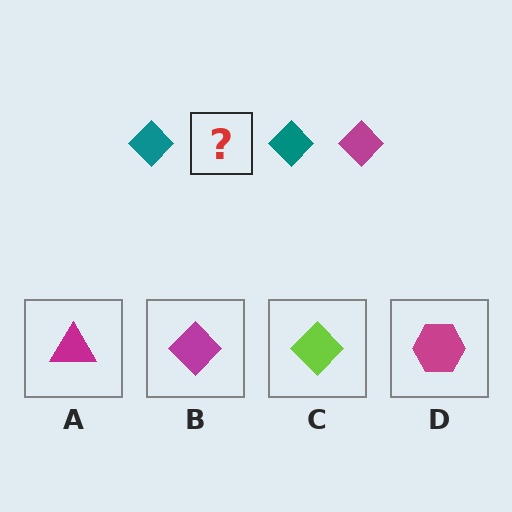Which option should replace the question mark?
Option B.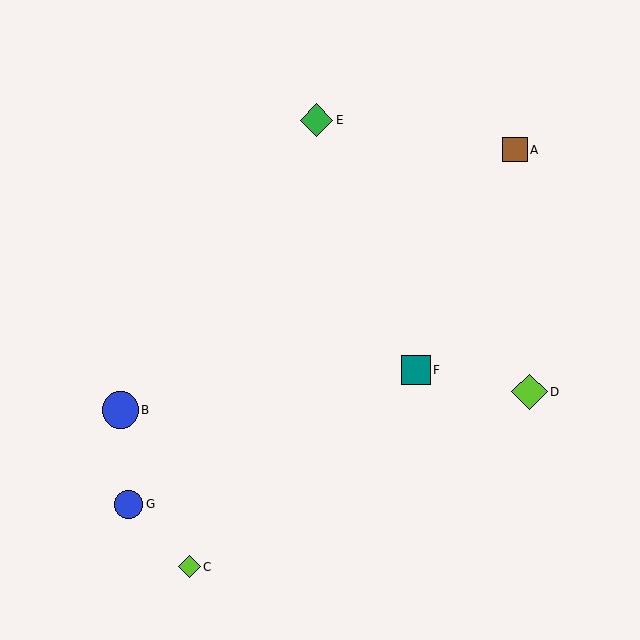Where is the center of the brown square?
The center of the brown square is at (515, 150).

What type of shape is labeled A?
Shape A is a brown square.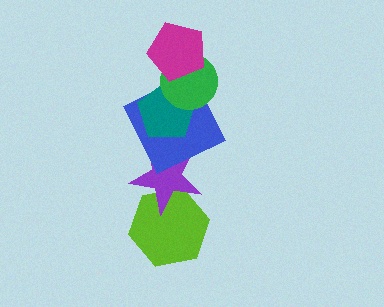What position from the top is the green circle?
The green circle is 2nd from the top.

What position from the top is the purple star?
The purple star is 5th from the top.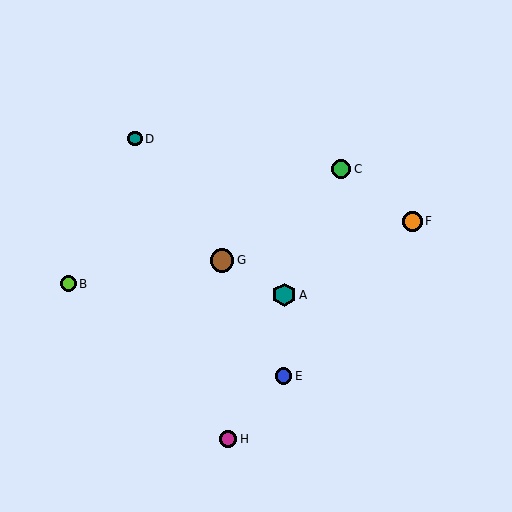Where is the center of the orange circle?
The center of the orange circle is at (412, 221).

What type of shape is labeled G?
Shape G is a brown circle.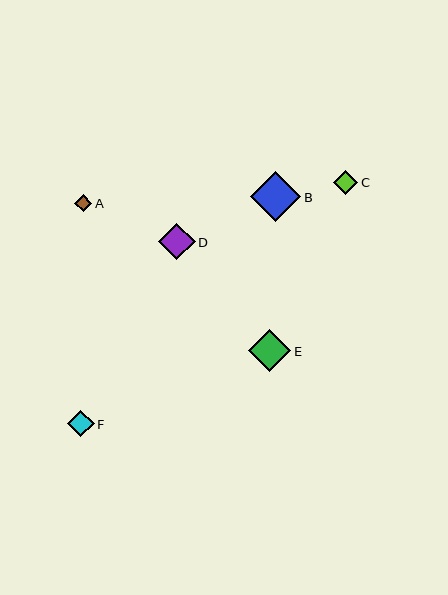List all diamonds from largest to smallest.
From largest to smallest: B, E, D, F, C, A.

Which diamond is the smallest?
Diamond A is the smallest with a size of approximately 17 pixels.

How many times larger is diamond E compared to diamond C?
Diamond E is approximately 1.8 times the size of diamond C.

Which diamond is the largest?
Diamond B is the largest with a size of approximately 51 pixels.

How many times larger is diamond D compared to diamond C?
Diamond D is approximately 1.5 times the size of diamond C.